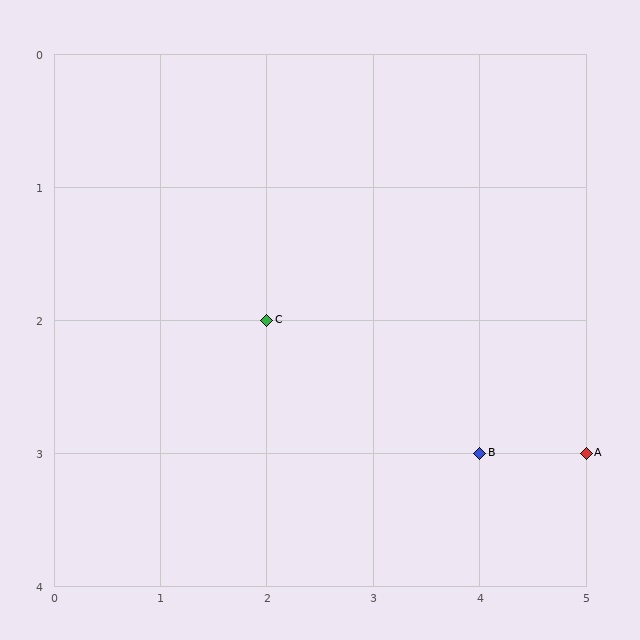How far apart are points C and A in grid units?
Points C and A are 3 columns and 1 row apart (about 3.2 grid units diagonally).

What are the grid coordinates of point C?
Point C is at grid coordinates (2, 2).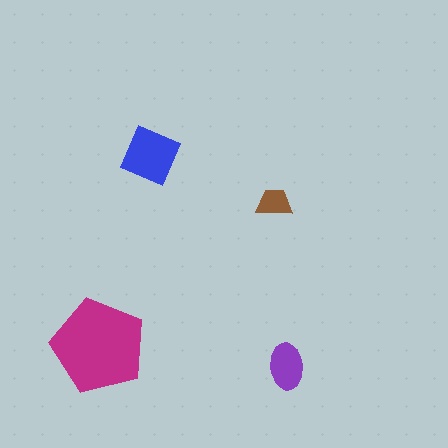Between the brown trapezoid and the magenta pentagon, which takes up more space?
The magenta pentagon.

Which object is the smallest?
The brown trapezoid.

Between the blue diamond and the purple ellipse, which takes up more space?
The blue diamond.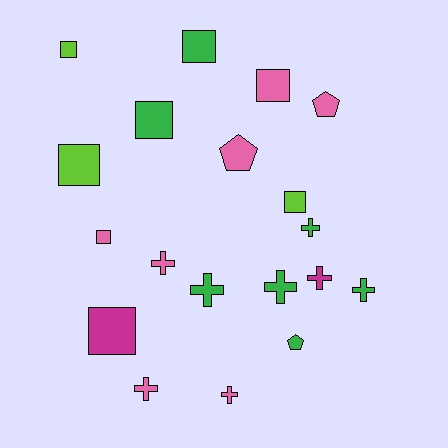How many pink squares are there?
There are 2 pink squares.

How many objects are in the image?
There are 19 objects.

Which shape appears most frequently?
Square, with 8 objects.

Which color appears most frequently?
Pink, with 7 objects.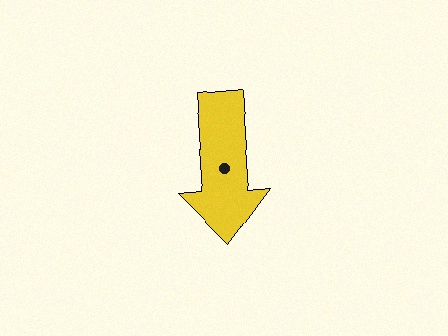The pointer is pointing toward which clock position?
Roughly 6 o'clock.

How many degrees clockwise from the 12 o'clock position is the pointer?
Approximately 176 degrees.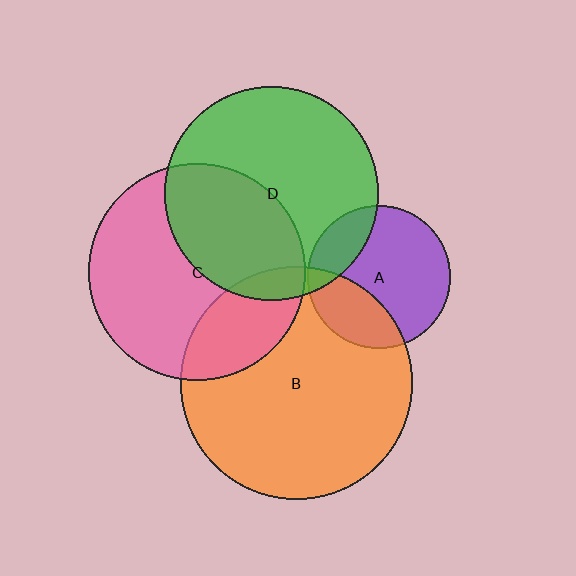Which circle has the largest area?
Circle B (orange).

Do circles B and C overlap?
Yes.